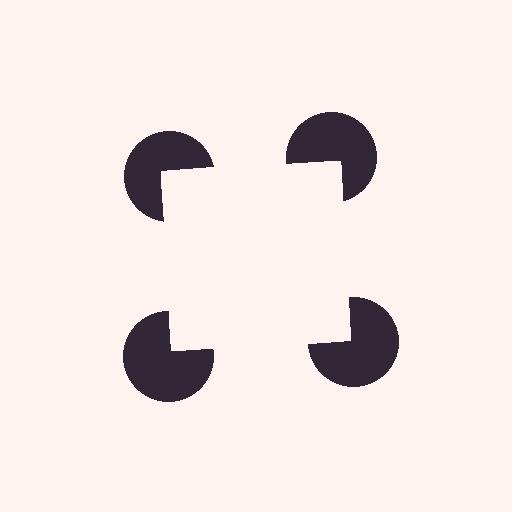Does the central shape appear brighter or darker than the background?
It typically appears slightly brighter than the background, even though no actual brightness change is drawn.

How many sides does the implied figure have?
4 sides.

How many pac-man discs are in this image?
There are 4 — one at each vertex of the illusory square.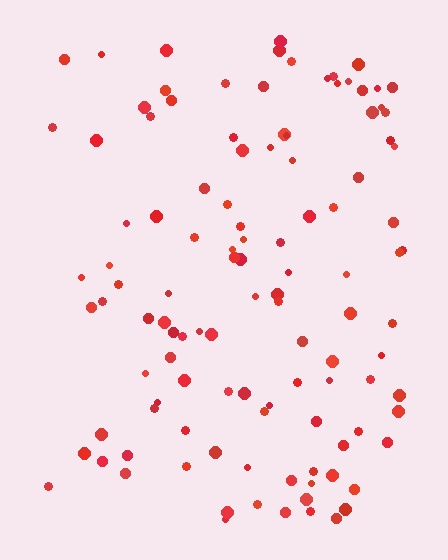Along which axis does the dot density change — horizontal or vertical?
Horizontal.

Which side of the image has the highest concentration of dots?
The right.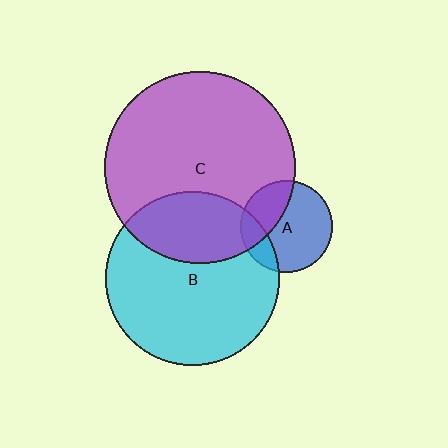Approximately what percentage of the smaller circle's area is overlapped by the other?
Approximately 35%.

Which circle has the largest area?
Circle C (purple).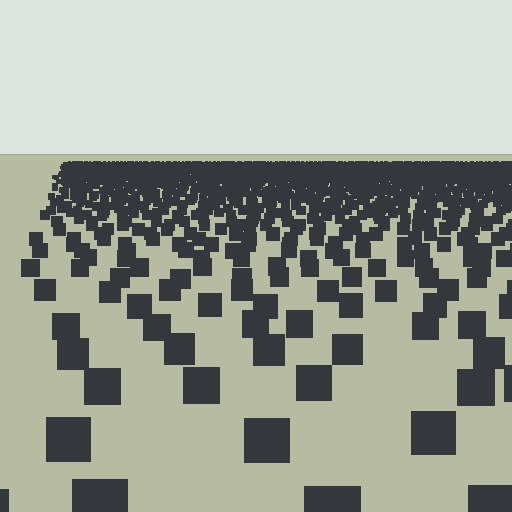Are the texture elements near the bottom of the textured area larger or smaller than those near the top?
Larger. Near the bottom, elements are closer to the viewer and appear at a bigger on-screen size.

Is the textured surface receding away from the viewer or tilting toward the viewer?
The surface is receding away from the viewer. Texture elements get smaller and denser toward the top.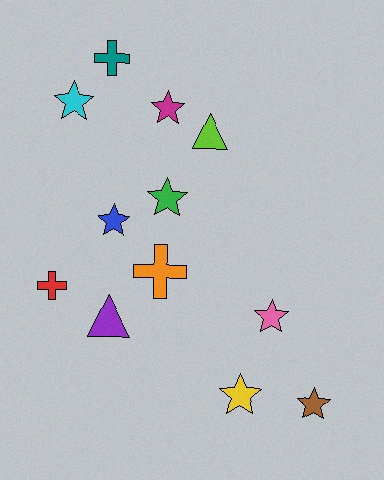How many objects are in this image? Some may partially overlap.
There are 12 objects.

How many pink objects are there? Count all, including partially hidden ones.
There is 1 pink object.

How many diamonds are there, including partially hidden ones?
There are no diamonds.